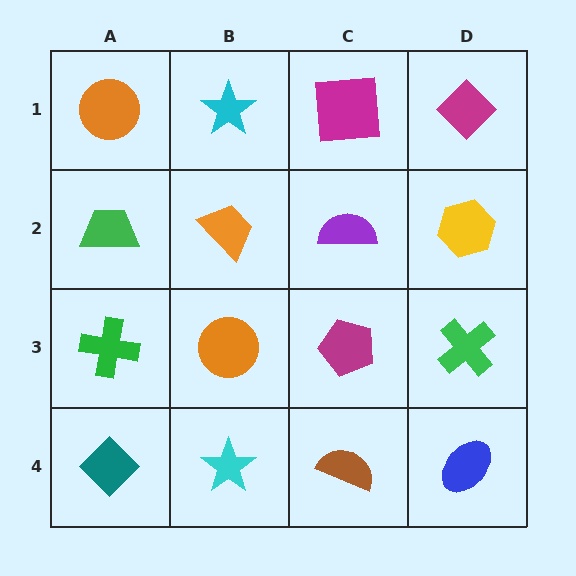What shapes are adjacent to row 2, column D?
A magenta diamond (row 1, column D), a green cross (row 3, column D), a purple semicircle (row 2, column C).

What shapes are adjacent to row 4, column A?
A green cross (row 3, column A), a cyan star (row 4, column B).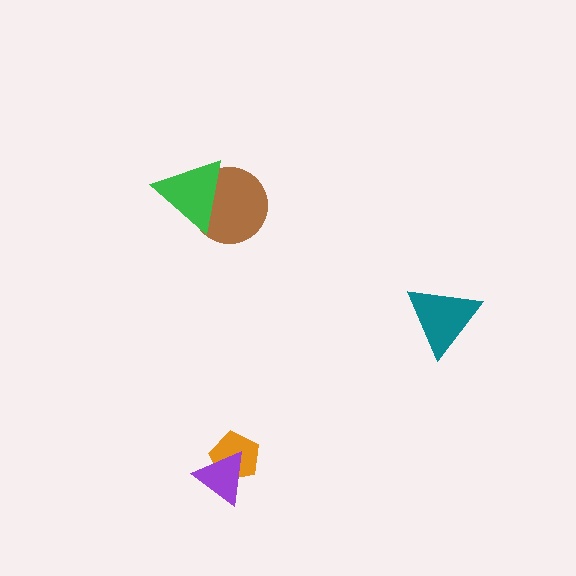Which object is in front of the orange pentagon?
The purple triangle is in front of the orange pentagon.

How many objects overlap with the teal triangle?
0 objects overlap with the teal triangle.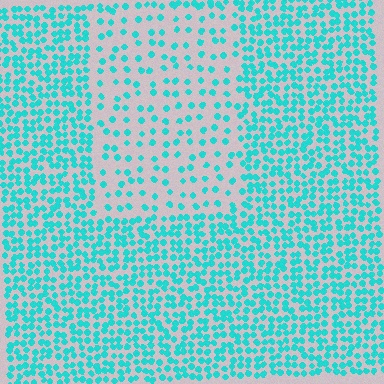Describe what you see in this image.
The image contains small cyan elements arranged at two different densities. A rectangle-shaped region is visible where the elements are less densely packed than the surrounding area.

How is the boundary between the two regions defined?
The boundary is defined by a change in element density (approximately 2.5x ratio). All elements are the same color, size, and shape.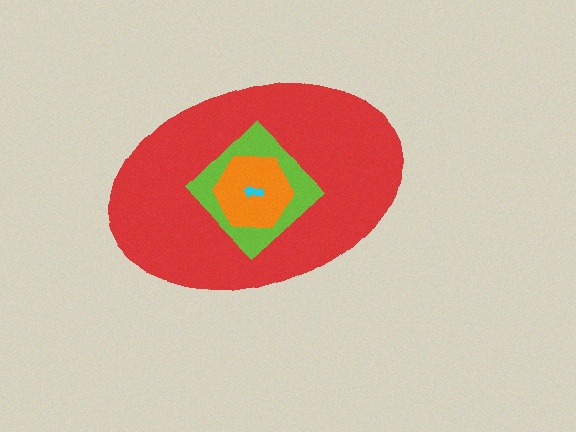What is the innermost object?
The cyan arrow.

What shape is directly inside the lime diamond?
The orange hexagon.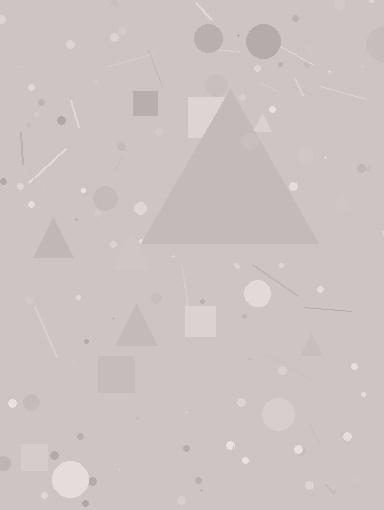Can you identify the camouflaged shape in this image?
The camouflaged shape is a triangle.